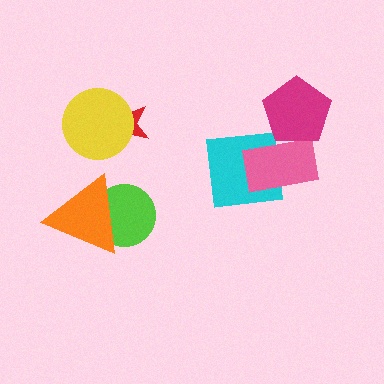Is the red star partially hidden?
Yes, it is partially covered by another shape.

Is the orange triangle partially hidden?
No, no other shape covers it.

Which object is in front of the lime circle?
The orange triangle is in front of the lime circle.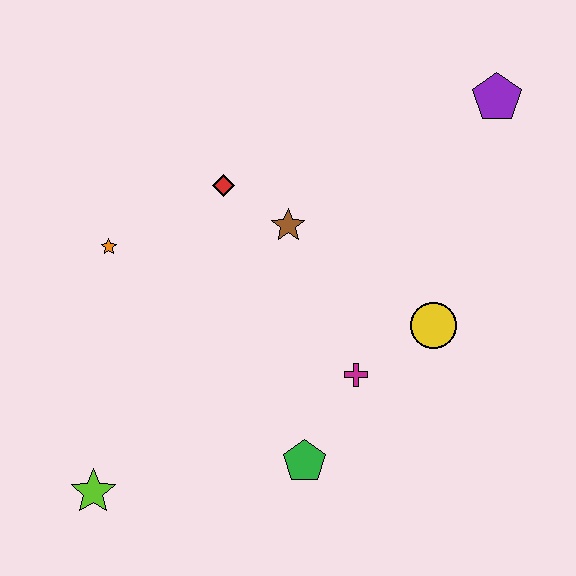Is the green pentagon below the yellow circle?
Yes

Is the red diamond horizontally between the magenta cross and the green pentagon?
No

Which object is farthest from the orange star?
The purple pentagon is farthest from the orange star.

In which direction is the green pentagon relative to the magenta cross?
The green pentagon is below the magenta cross.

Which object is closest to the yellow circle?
The magenta cross is closest to the yellow circle.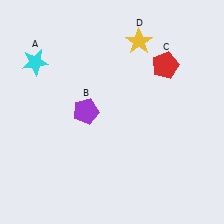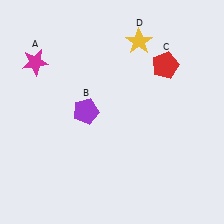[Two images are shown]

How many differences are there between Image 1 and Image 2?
There is 1 difference between the two images.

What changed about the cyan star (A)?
In Image 1, A is cyan. In Image 2, it changed to magenta.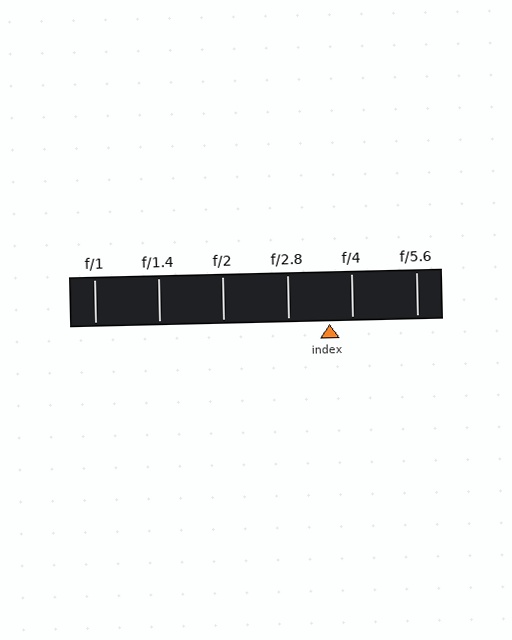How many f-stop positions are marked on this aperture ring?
There are 6 f-stop positions marked.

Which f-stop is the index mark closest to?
The index mark is closest to f/4.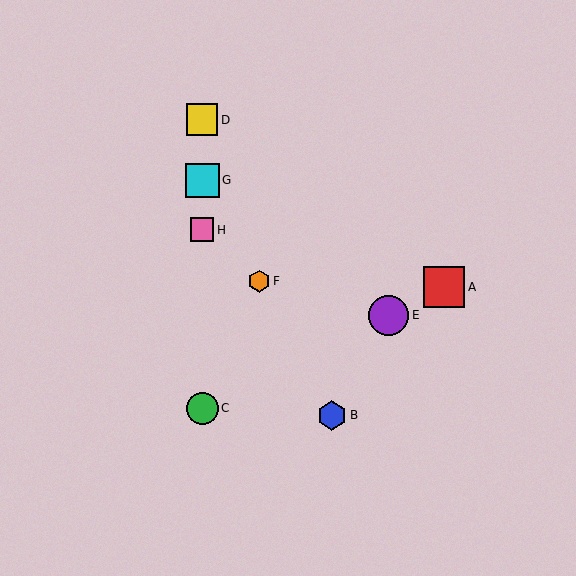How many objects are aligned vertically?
4 objects (C, D, G, H) are aligned vertically.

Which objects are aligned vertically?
Objects C, D, G, H are aligned vertically.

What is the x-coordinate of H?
Object H is at x≈202.